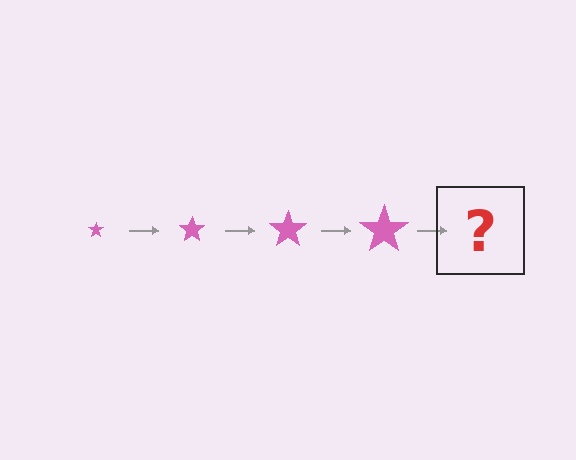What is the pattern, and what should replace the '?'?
The pattern is that the star gets progressively larger each step. The '?' should be a pink star, larger than the previous one.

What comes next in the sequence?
The next element should be a pink star, larger than the previous one.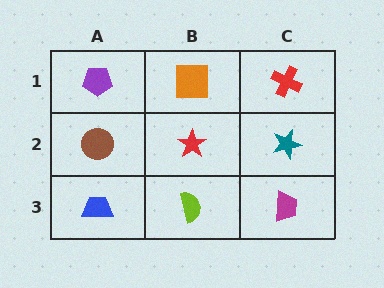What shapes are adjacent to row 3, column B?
A red star (row 2, column B), a blue trapezoid (row 3, column A), a magenta trapezoid (row 3, column C).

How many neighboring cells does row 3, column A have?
2.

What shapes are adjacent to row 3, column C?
A teal star (row 2, column C), a lime semicircle (row 3, column B).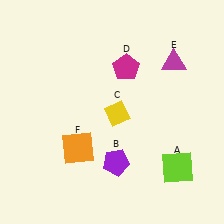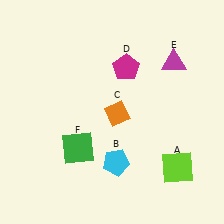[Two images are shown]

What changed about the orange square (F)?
In Image 1, F is orange. In Image 2, it changed to green.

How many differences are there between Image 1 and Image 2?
There are 3 differences between the two images.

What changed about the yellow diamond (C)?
In Image 1, C is yellow. In Image 2, it changed to orange.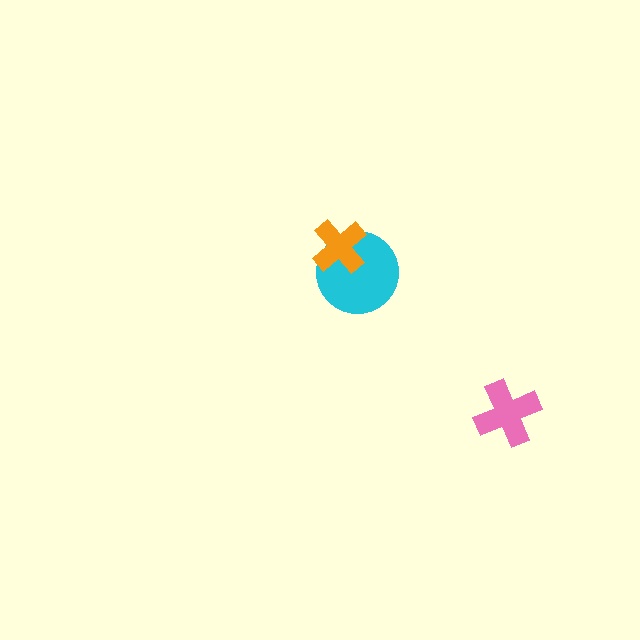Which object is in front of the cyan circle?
The orange cross is in front of the cyan circle.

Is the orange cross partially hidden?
No, no other shape covers it.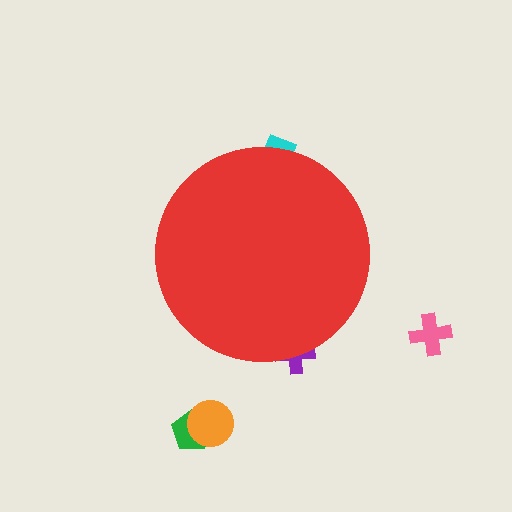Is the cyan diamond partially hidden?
Yes, the cyan diamond is partially hidden behind the red circle.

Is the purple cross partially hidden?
Yes, the purple cross is partially hidden behind the red circle.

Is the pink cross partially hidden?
No, the pink cross is fully visible.